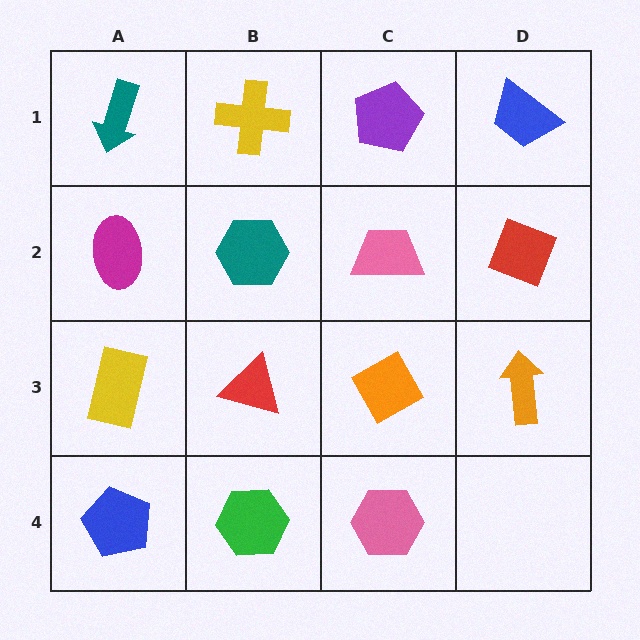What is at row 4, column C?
A pink hexagon.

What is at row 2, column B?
A teal hexagon.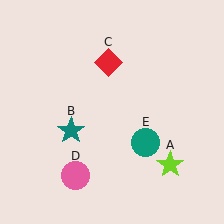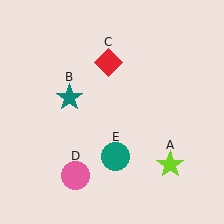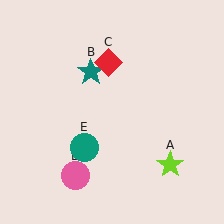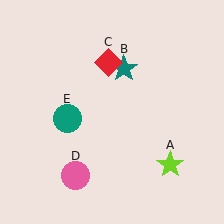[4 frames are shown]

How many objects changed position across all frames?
2 objects changed position: teal star (object B), teal circle (object E).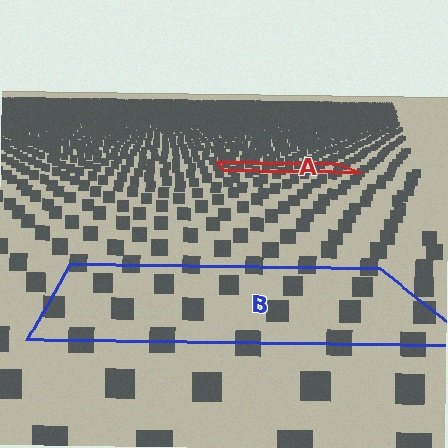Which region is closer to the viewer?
Region B is closer. The texture elements there are larger and more spread out.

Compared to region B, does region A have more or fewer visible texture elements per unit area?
Region A has more texture elements per unit area — they are packed more densely because it is farther away.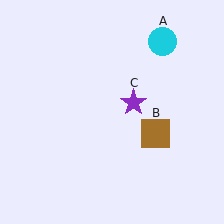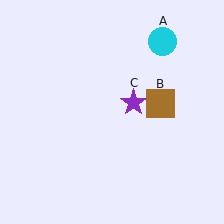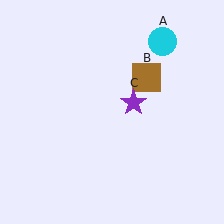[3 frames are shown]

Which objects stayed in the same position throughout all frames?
Cyan circle (object A) and purple star (object C) remained stationary.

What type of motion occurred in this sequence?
The brown square (object B) rotated counterclockwise around the center of the scene.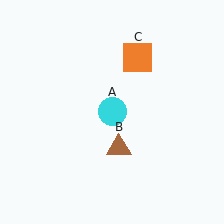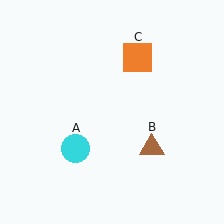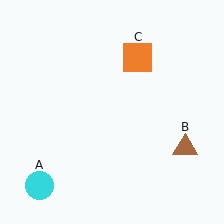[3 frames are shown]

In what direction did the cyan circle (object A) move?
The cyan circle (object A) moved down and to the left.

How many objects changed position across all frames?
2 objects changed position: cyan circle (object A), brown triangle (object B).